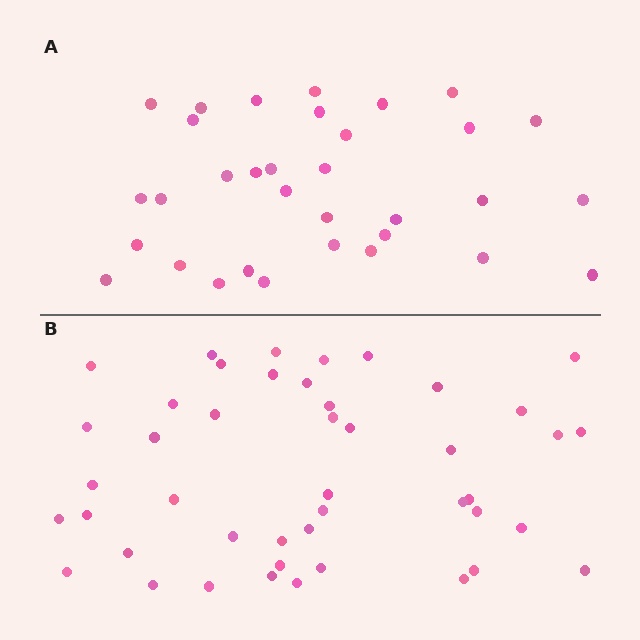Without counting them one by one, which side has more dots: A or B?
Region B (the bottom region) has more dots.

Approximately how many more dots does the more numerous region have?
Region B has roughly 12 or so more dots than region A.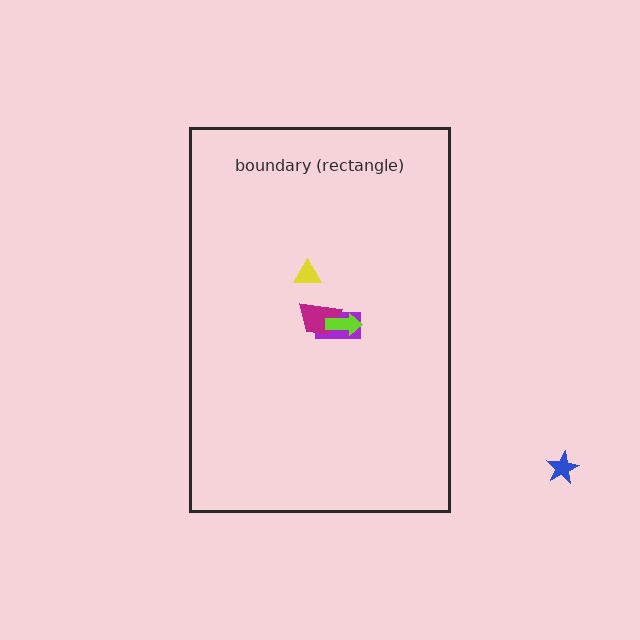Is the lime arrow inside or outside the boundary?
Inside.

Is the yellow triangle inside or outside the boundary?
Inside.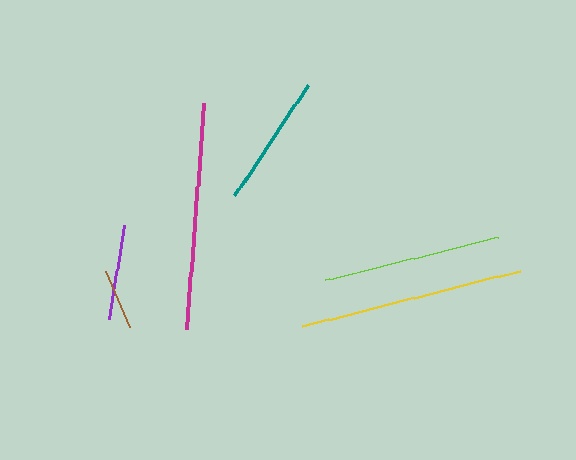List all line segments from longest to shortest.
From longest to shortest: magenta, yellow, lime, teal, purple, brown.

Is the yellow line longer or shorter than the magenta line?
The magenta line is longer than the yellow line.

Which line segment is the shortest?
The brown line is the shortest at approximately 62 pixels.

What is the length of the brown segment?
The brown segment is approximately 62 pixels long.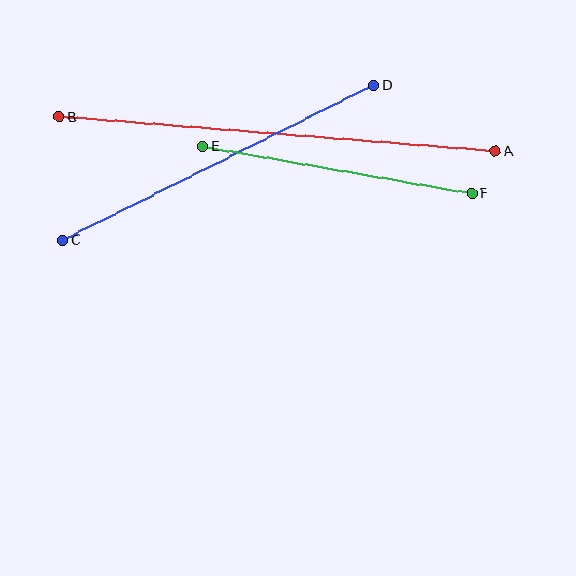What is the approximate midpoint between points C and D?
The midpoint is at approximately (218, 163) pixels.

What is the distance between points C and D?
The distance is approximately 348 pixels.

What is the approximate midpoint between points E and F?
The midpoint is at approximately (337, 170) pixels.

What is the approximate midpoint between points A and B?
The midpoint is at approximately (277, 134) pixels.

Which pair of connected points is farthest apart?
Points A and B are farthest apart.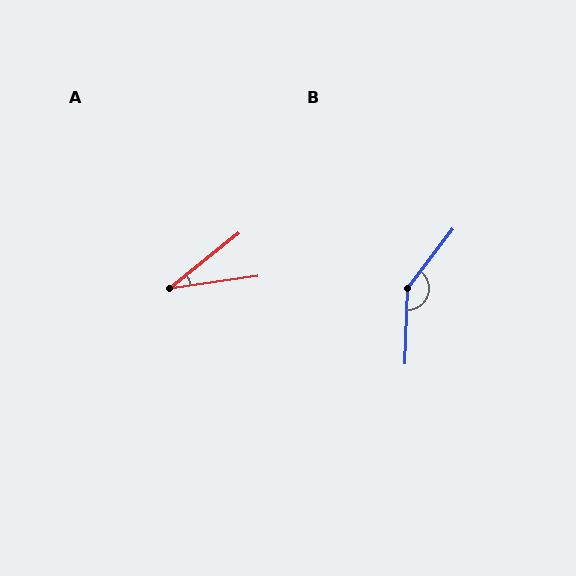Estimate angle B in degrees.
Approximately 144 degrees.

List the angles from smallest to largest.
A (31°), B (144°).